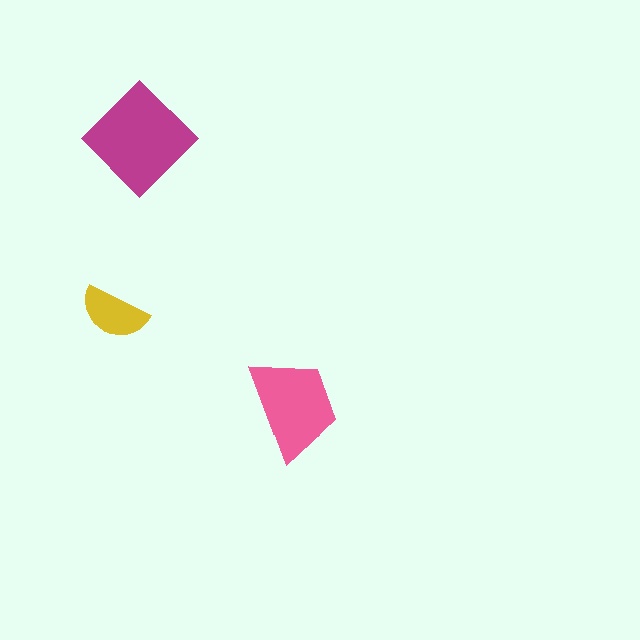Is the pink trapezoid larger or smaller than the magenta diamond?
Smaller.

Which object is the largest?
The magenta diamond.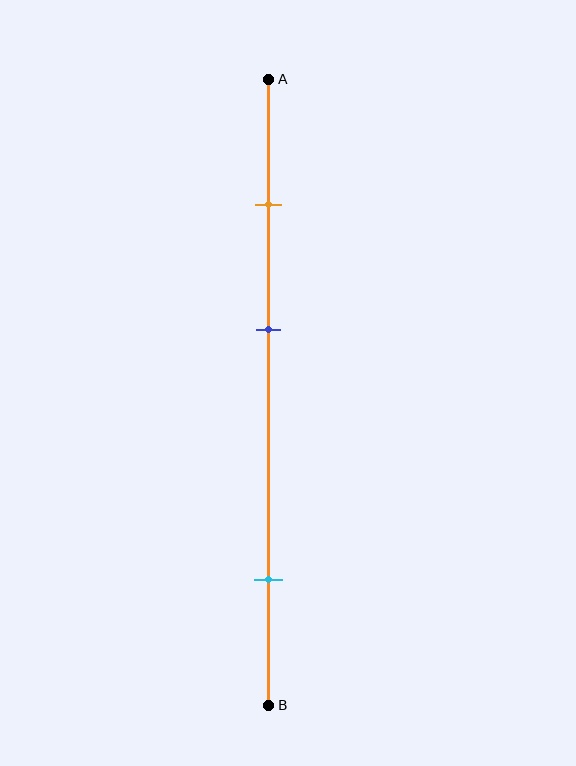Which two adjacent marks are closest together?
The orange and blue marks are the closest adjacent pair.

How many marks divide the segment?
There are 3 marks dividing the segment.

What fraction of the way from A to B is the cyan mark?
The cyan mark is approximately 80% (0.8) of the way from A to B.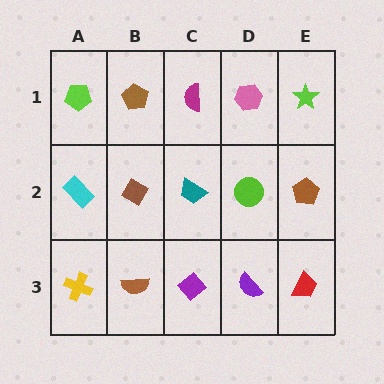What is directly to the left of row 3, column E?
A purple semicircle.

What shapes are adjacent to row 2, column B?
A brown pentagon (row 1, column B), a brown semicircle (row 3, column B), a cyan rectangle (row 2, column A), a teal trapezoid (row 2, column C).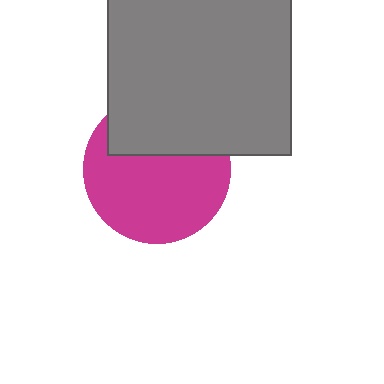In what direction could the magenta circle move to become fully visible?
The magenta circle could move down. That would shift it out from behind the gray square entirely.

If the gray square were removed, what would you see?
You would see the complete magenta circle.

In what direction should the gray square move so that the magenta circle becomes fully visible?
The gray square should move up. That is the shortest direction to clear the overlap and leave the magenta circle fully visible.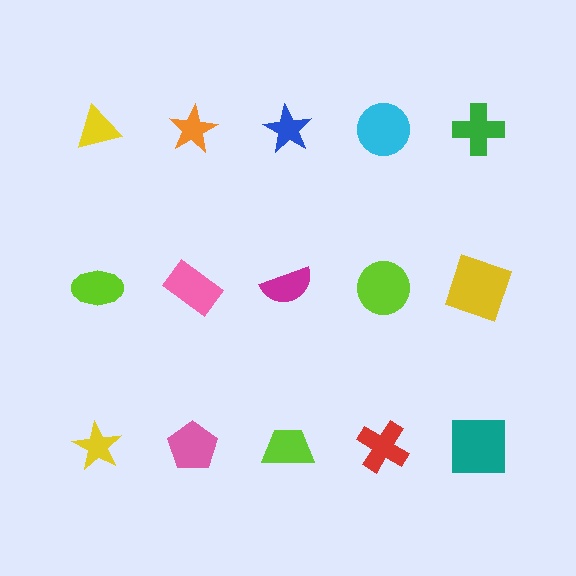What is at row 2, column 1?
A lime ellipse.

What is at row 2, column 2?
A pink rectangle.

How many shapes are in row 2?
5 shapes.